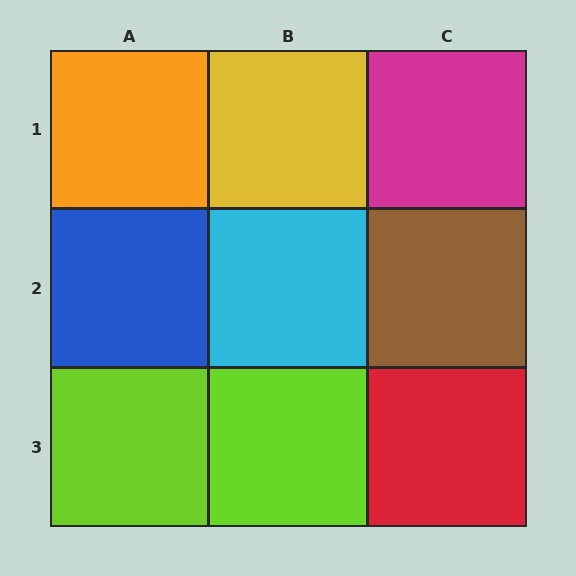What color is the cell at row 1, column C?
Magenta.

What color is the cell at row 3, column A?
Lime.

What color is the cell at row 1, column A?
Orange.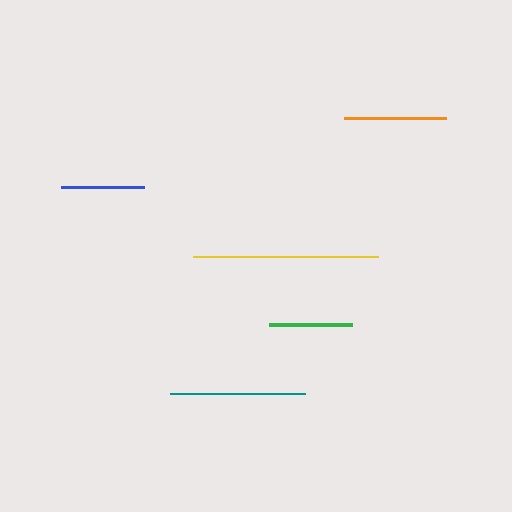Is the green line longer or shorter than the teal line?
The teal line is longer than the green line.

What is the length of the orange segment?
The orange segment is approximately 102 pixels long.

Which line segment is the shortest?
The green line is the shortest at approximately 82 pixels.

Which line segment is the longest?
The yellow line is the longest at approximately 185 pixels.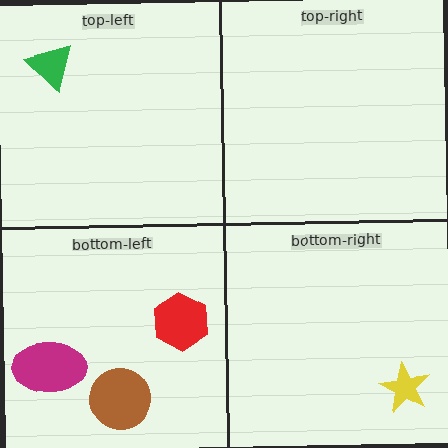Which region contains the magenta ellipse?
The bottom-left region.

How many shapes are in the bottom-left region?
3.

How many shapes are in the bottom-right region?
1.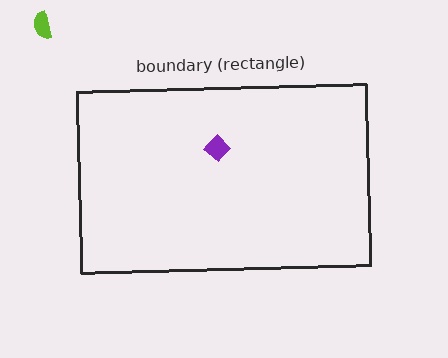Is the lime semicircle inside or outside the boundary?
Outside.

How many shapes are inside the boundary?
1 inside, 1 outside.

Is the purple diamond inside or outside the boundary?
Inside.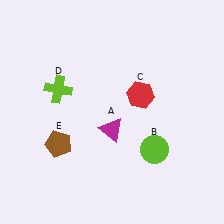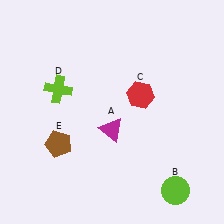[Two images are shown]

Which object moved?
The lime circle (B) moved down.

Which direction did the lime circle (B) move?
The lime circle (B) moved down.